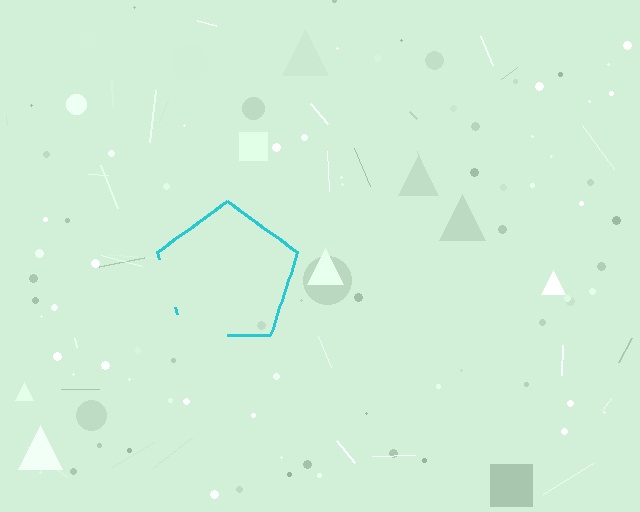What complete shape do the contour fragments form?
The contour fragments form a pentagon.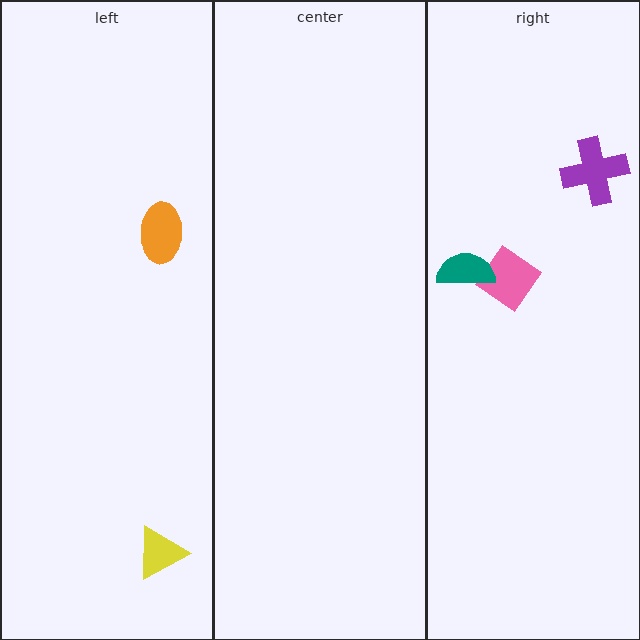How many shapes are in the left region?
2.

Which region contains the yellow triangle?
The left region.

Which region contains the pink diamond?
The right region.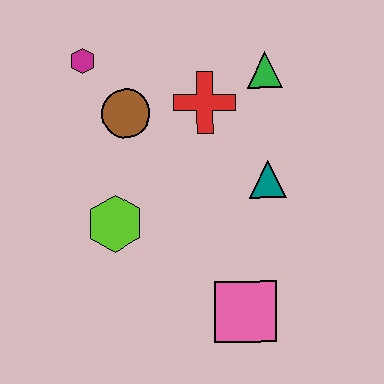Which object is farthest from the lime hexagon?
The green triangle is farthest from the lime hexagon.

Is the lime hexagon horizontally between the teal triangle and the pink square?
No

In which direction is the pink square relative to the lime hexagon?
The pink square is to the right of the lime hexagon.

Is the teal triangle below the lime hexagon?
No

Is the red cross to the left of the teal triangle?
Yes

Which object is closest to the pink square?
The teal triangle is closest to the pink square.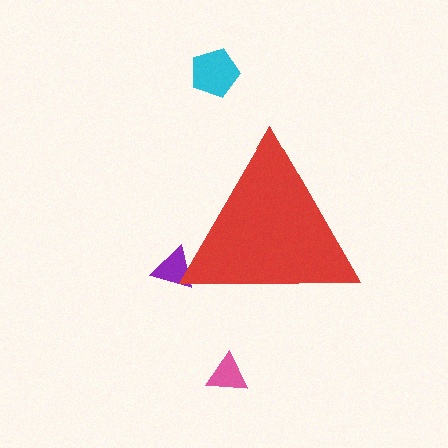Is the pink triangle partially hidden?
No, the pink triangle is fully visible.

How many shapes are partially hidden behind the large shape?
1 shape is partially hidden.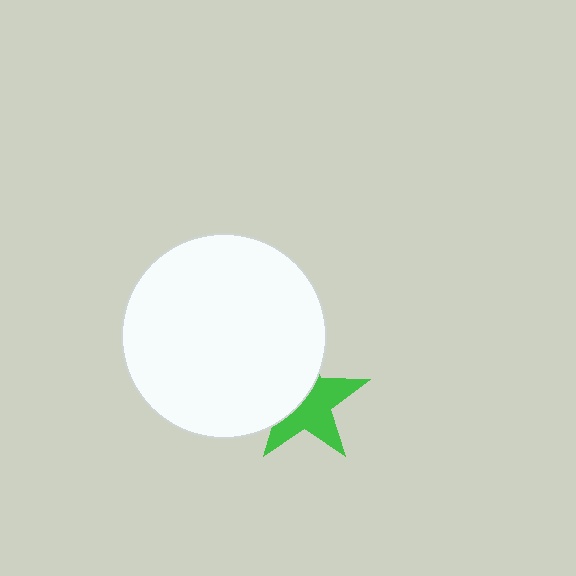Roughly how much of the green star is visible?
About half of it is visible (roughly 55%).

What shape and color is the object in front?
The object in front is a white circle.